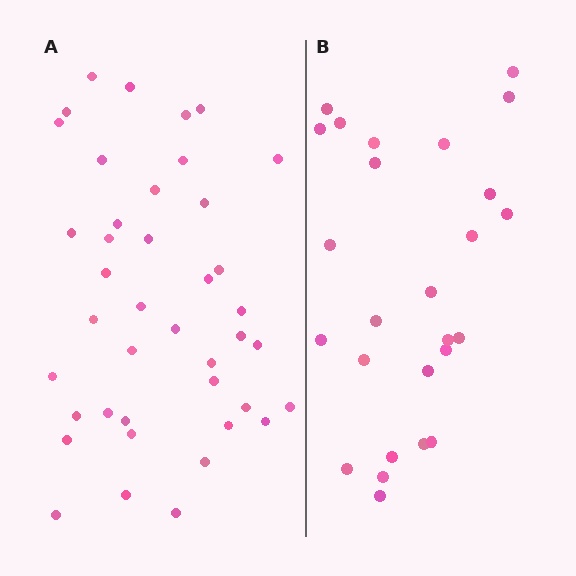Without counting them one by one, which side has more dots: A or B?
Region A (the left region) has more dots.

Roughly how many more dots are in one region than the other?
Region A has approximately 15 more dots than region B.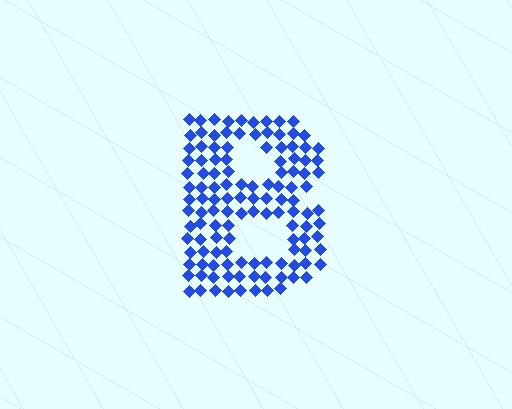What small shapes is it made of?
It is made of small diamonds.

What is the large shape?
The large shape is the letter B.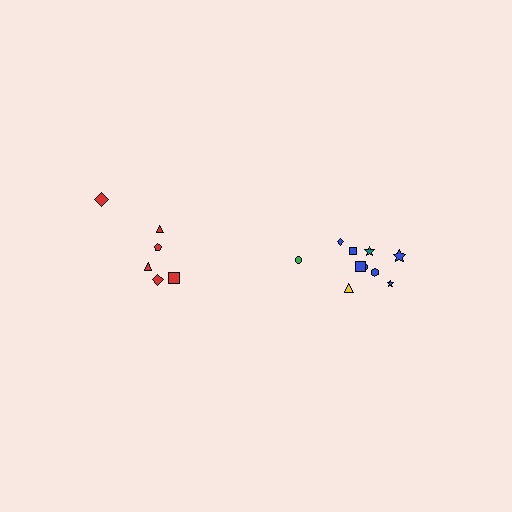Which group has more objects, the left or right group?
The right group.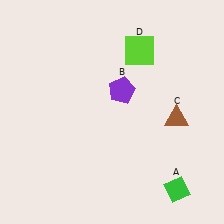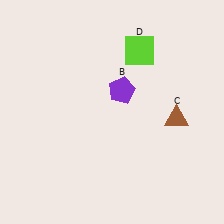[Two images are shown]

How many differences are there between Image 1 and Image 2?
There is 1 difference between the two images.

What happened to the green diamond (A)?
The green diamond (A) was removed in Image 2. It was in the bottom-right area of Image 1.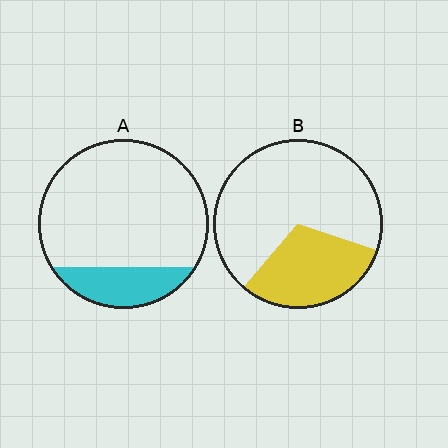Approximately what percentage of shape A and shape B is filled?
A is approximately 20% and B is approximately 30%.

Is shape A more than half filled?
No.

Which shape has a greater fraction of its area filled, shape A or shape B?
Shape B.